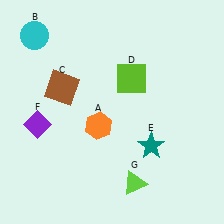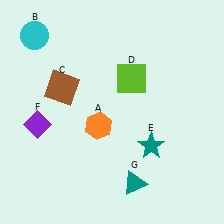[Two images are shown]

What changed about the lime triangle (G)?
In Image 1, G is lime. In Image 2, it changed to teal.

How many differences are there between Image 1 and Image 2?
There is 1 difference between the two images.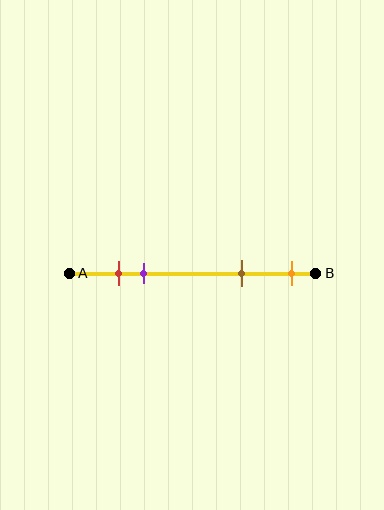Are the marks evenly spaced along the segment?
No, the marks are not evenly spaced.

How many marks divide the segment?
There are 4 marks dividing the segment.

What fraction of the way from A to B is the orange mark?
The orange mark is approximately 90% (0.9) of the way from A to B.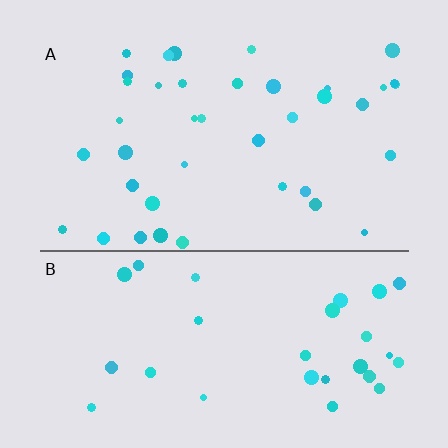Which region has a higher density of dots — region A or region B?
A (the top).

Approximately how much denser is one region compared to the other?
Approximately 1.3× — region A over region B.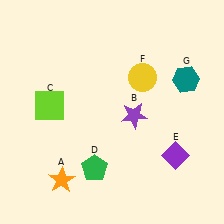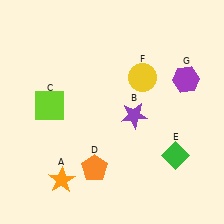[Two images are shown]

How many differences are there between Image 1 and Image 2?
There are 3 differences between the two images.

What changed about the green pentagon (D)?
In Image 1, D is green. In Image 2, it changed to orange.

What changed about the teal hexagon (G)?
In Image 1, G is teal. In Image 2, it changed to purple.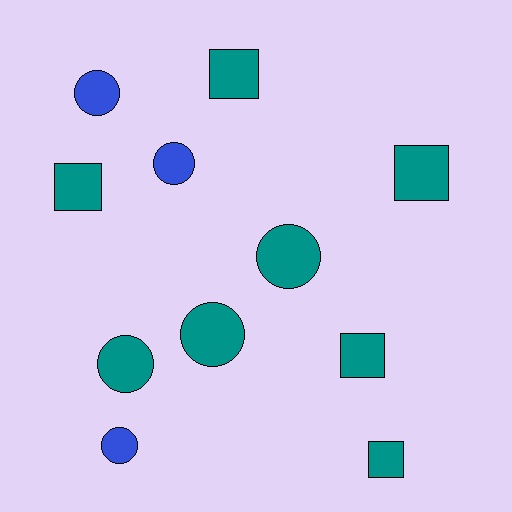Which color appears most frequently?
Teal, with 8 objects.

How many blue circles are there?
There are 3 blue circles.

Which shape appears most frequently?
Circle, with 6 objects.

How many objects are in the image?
There are 11 objects.